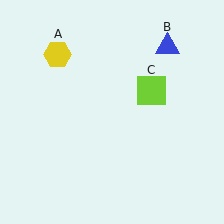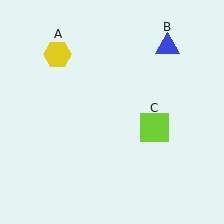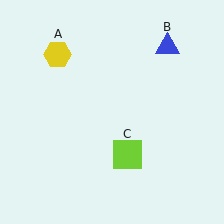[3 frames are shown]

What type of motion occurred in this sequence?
The lime square (object C) rotated clockwise around the center of the scene.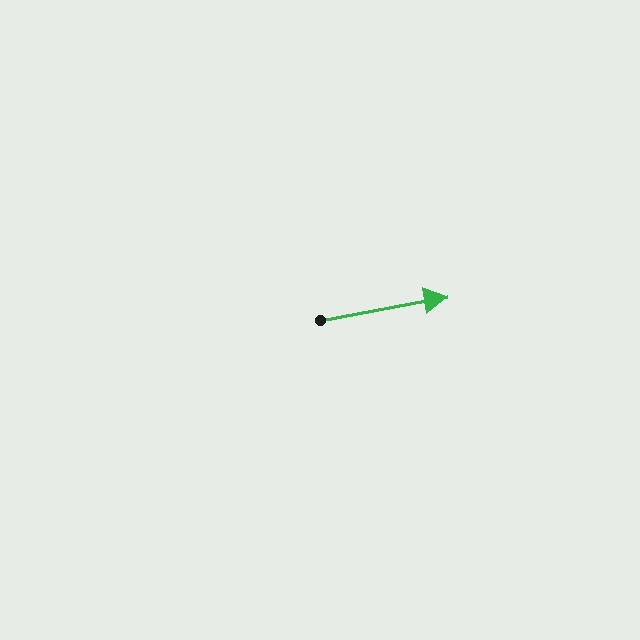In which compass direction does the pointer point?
East.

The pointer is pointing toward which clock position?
Roughly 3 o'clock.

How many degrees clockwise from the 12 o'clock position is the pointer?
Approximately 79 degrees.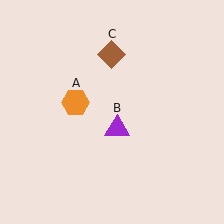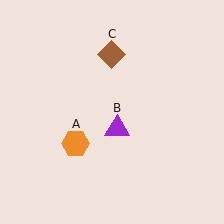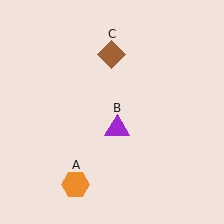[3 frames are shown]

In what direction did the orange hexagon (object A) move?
The orange hexagon (object A) moved down.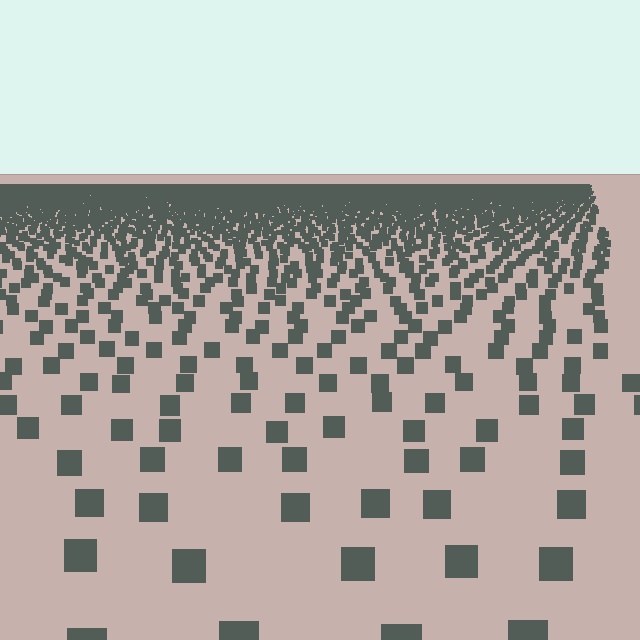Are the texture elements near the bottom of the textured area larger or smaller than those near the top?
Larger. Near the bottom, elements are closer to the viewer and appear at a bigger on-screen size.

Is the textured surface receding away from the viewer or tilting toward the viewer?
The surface is receding away from the viewer. Texture elements get smaller and denser toward the top.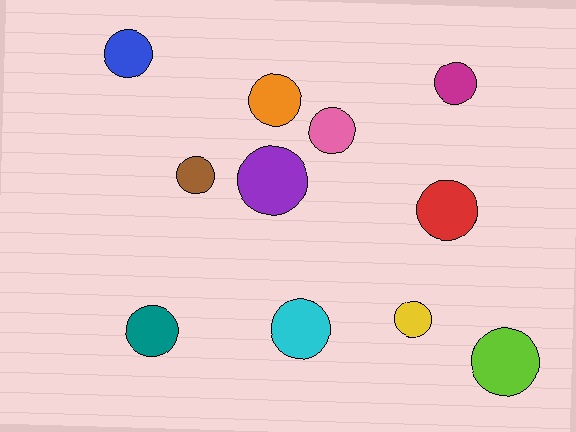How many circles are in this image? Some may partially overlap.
There are 11 circles.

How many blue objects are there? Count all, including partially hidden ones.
There is 1 blue object.